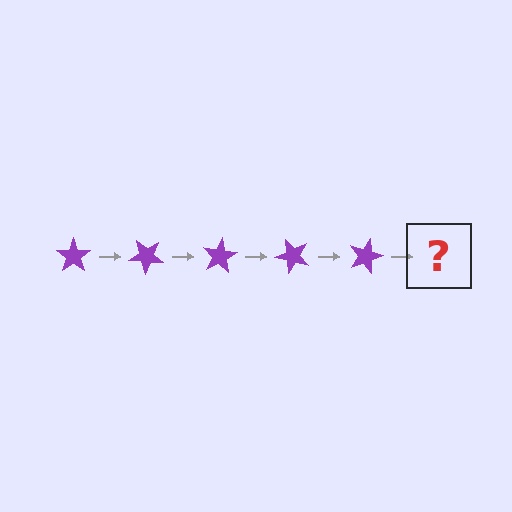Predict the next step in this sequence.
The next step is a purple star rotated 200 degrees.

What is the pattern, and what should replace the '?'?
The pattern is that the star rotates 40 degrees each step. The '?' should be a purple star rotated 200 degrees.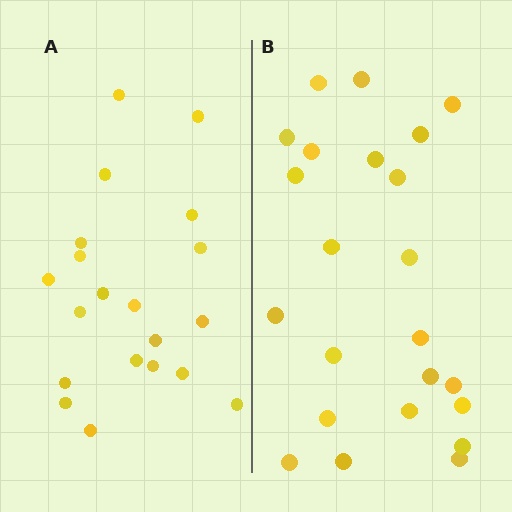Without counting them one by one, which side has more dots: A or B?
Region B (the right region) has more dots.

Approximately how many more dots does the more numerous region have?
Region B has just a few more — roughly 2 or 3 more dots than region A.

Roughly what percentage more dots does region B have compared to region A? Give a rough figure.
About 15% more.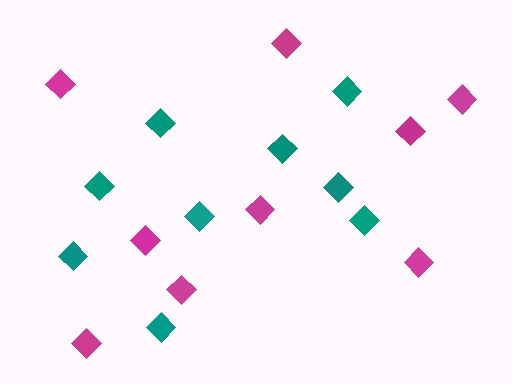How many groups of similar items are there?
There are 2 groups: one group of magenta diamonds (9) and one group of teal diamonds (9).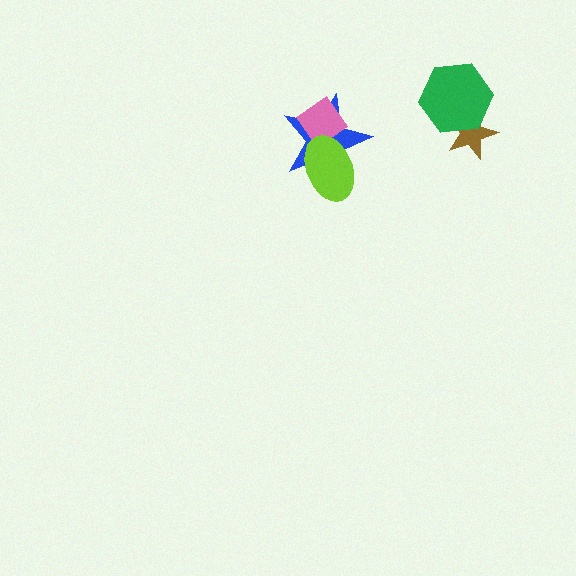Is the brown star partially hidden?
Yes, it is partially covered by another shape.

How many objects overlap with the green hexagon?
1 object overlaps with the green hexagon.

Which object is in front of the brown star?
The green hexagon is in front of the brown star.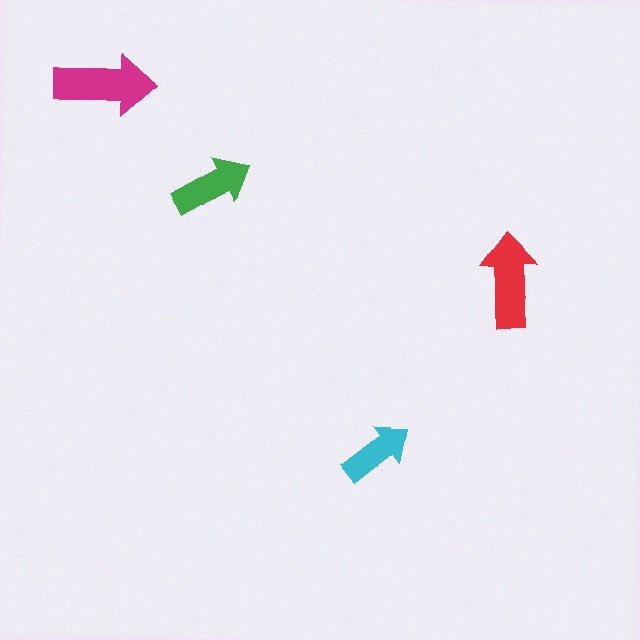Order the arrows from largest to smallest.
the magenta one, the red one, the green one, the cyan one.